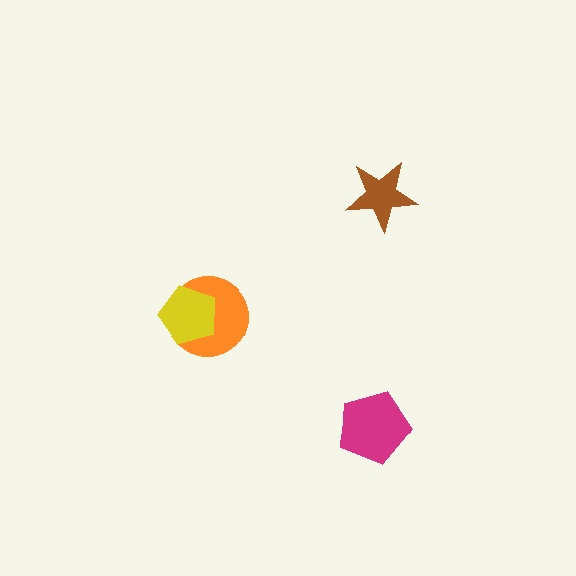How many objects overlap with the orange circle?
1 object overlaps with the orange circle.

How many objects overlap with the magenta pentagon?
0 objects overlap with the magenta pentagon.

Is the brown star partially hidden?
No, no other shape covers it.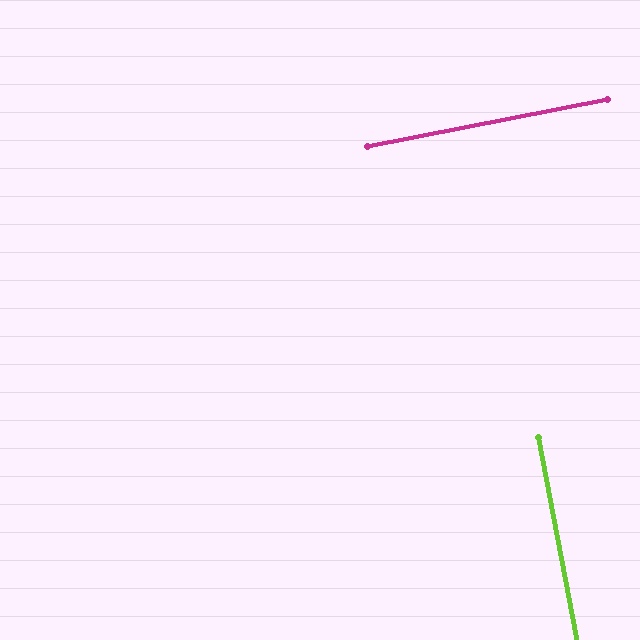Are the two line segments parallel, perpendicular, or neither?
Perpendicular — they meet at approximately 90°.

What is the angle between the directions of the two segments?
Approximately 90 degrees.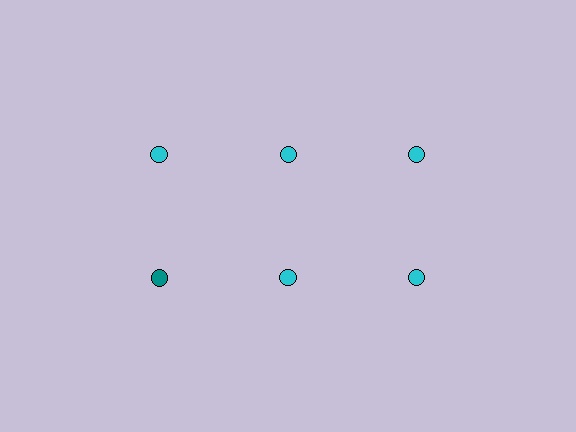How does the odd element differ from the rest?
It has a different color: teal instead of cyan.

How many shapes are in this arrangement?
There are 6 shapes arranged in a grid pattern.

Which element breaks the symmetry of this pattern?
The teal circle in the second row, leftmost column breaks the symmetry. All other shapes are cyan circles.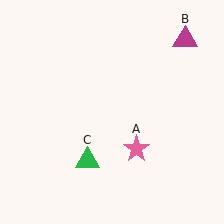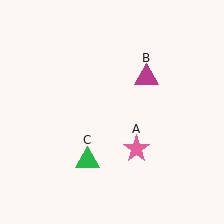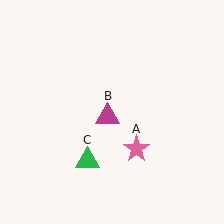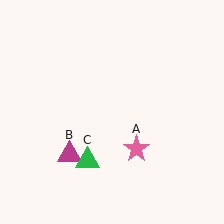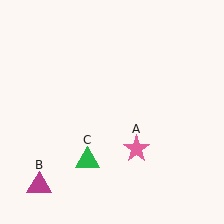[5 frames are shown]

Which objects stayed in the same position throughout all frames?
Pink star (object A) and green triangle (object C) remained stationary.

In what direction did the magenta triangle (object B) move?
The magenta triangle (object B) moved down and to the left.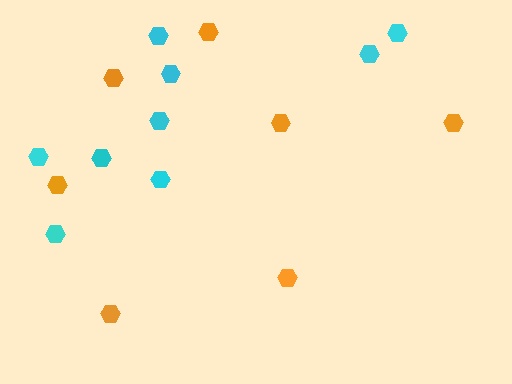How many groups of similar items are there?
There are 2 groups: one group of orange hexagons (7) and one group of cyan hexagons (9).